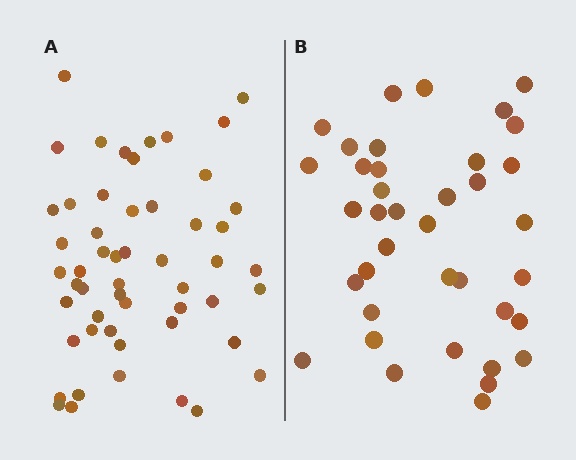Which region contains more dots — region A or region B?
Region A (the left region) has more dots.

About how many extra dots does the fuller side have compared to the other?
Region A has approximately 15 more dots than region B.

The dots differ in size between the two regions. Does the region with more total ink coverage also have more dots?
No. Region B has more total ink coverage because its dots are larger, but region A actually contains more individual dots. Total area can be misleading — the number of items is what matters here.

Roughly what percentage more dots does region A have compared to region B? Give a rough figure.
About 40% more.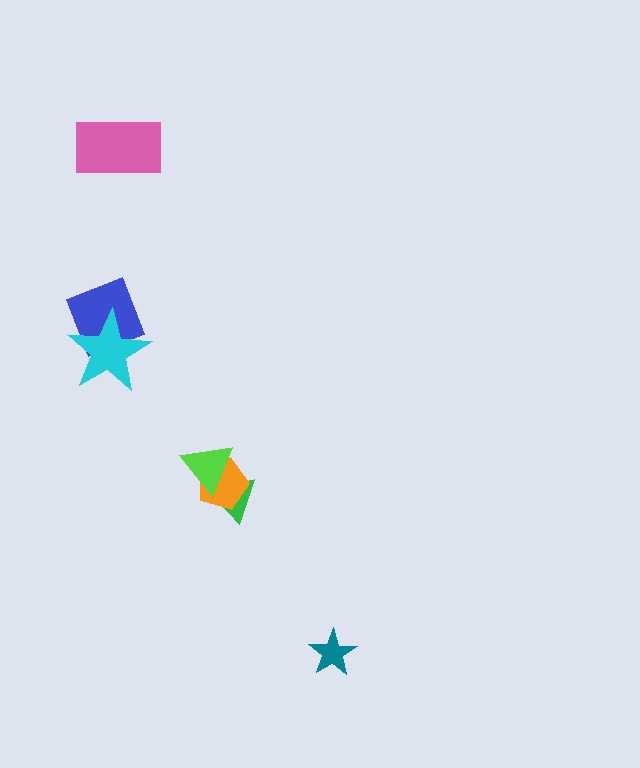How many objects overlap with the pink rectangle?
0 objects overlap with the pink rectangle.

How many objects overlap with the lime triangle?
2 objects overlap with the lime triangle.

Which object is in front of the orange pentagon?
The lime triangle is in front of the orange pentagon.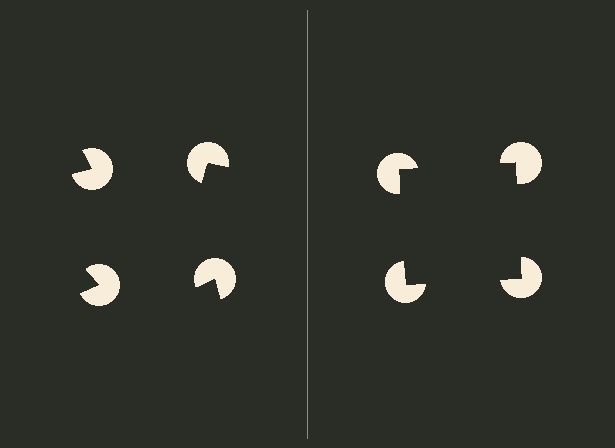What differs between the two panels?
The pac-man discs are positioned identically on both sides; only the wedge orientations differ. On the right they align to a square; on the left they are misaligned.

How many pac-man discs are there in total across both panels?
8 — 4 on each side.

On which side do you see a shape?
An illusory square appears on the right side. On the left side the wedge cuts are rotated, so no coherent shape forms.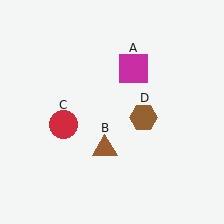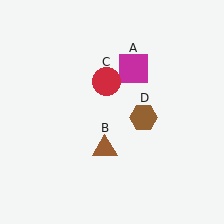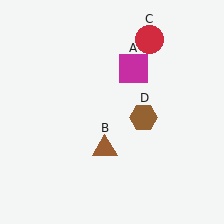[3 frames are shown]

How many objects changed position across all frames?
1 object changed position: red circle (object C).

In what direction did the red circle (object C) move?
The red circle (object C) moved up and to the right.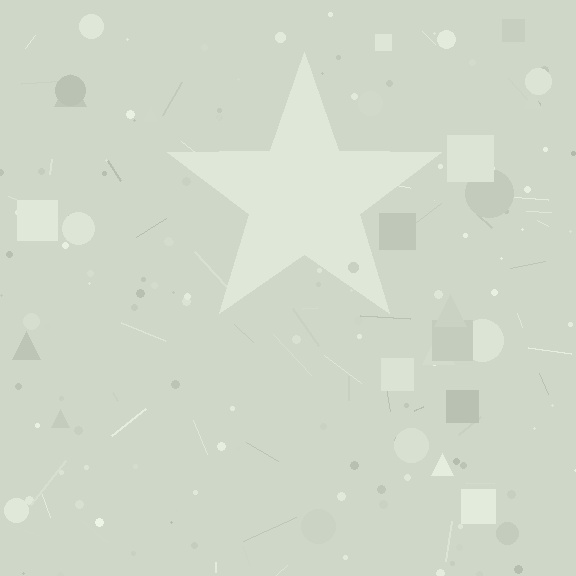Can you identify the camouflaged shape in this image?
The camouflaged shape is a star.